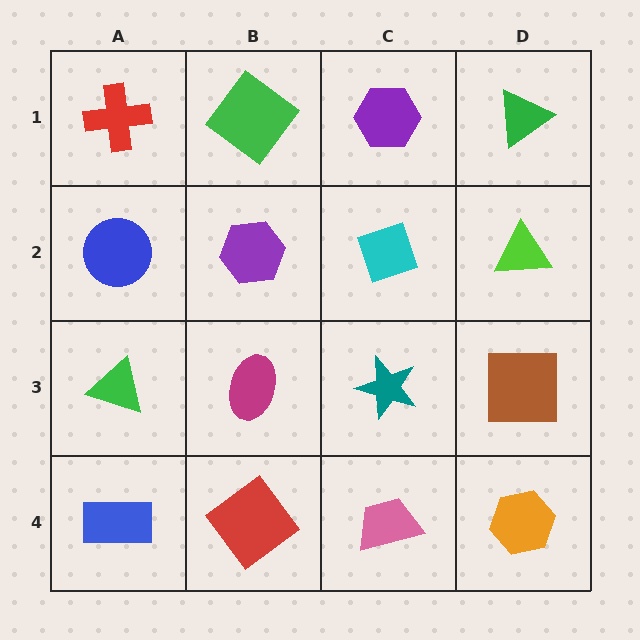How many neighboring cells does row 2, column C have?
4.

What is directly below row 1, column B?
A purple hexagon.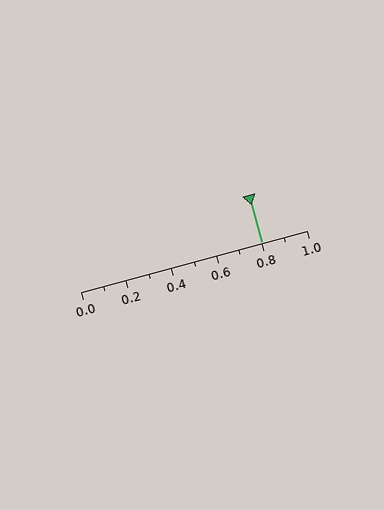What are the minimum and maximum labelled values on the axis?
The axis runs from 0.0 to 1.0.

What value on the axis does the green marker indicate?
The marker indicates approximately 0.8.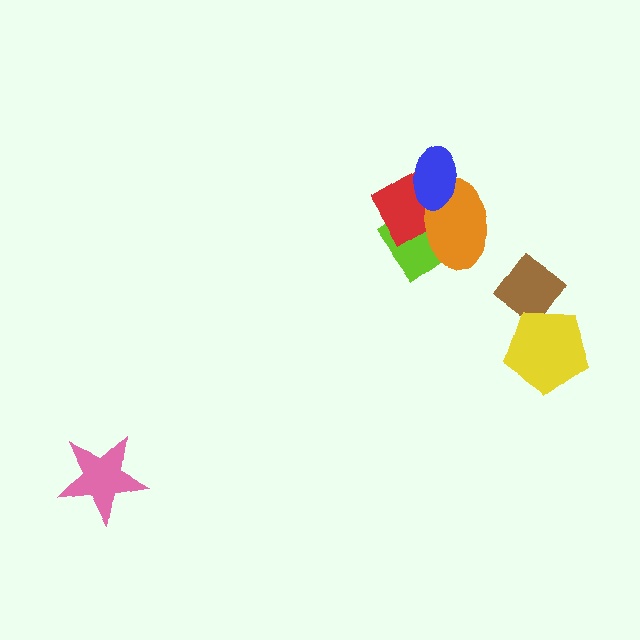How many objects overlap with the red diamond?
3 objects overlap with the red diamond.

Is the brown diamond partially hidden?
Yes, it is partially covered by another shape.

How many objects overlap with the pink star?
0 objects overlap with the pink star.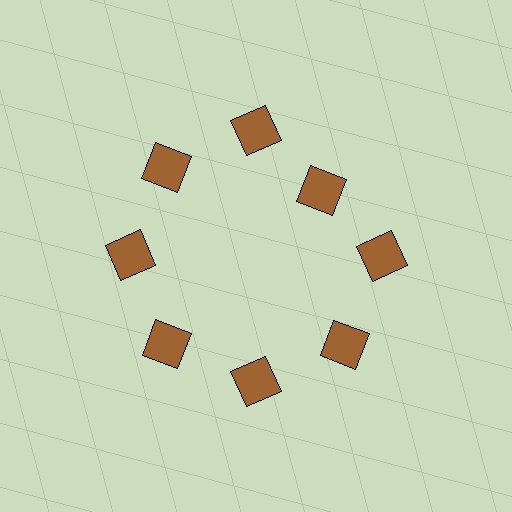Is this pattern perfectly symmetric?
No. The 8 brown squares are arranged in a ring, but one element near the 2 o'clock position is pulled inward toward the center, breaking the 8-fold rotational symmetry.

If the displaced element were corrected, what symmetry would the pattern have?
It would have 8-fold rotational symmetry — the pattern would map onto itself every 45 degrees.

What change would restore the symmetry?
The symmetry would be restored by moving it outward, back onto the ring so that all 8 squares sit at equal angles and equal distance from the center.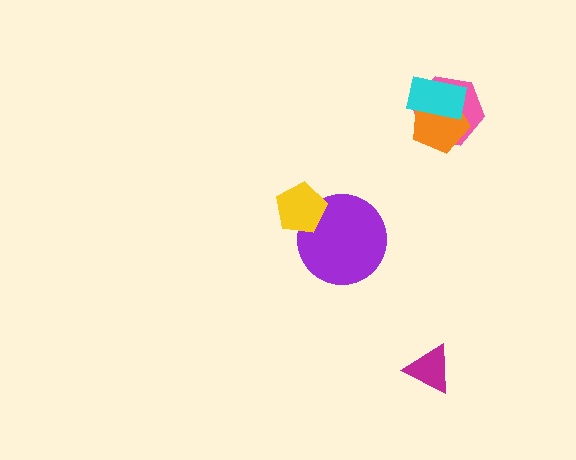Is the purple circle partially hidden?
Yes, it is partially covered by another shape.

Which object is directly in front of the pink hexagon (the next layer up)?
The orange pentagon is directly in front of the pink hexagon.